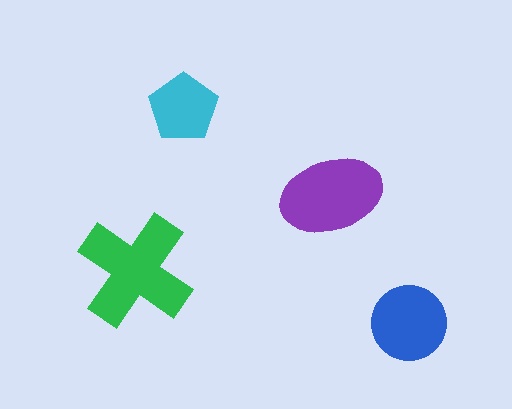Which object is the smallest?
The cyan pentagon.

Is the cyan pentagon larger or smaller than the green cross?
Smaller.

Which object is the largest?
The green cross.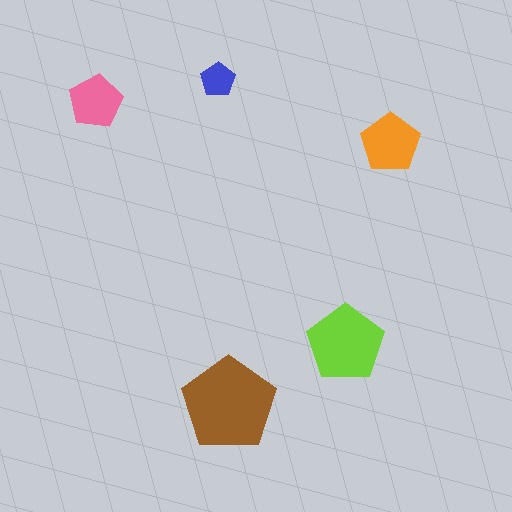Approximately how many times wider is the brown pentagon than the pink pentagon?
About 2 times wider.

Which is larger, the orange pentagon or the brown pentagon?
The brown one.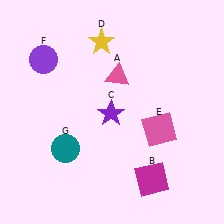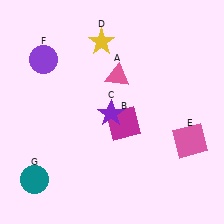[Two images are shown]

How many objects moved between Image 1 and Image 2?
3 objects moved between the two images.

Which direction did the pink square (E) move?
The pink square (E) moved right.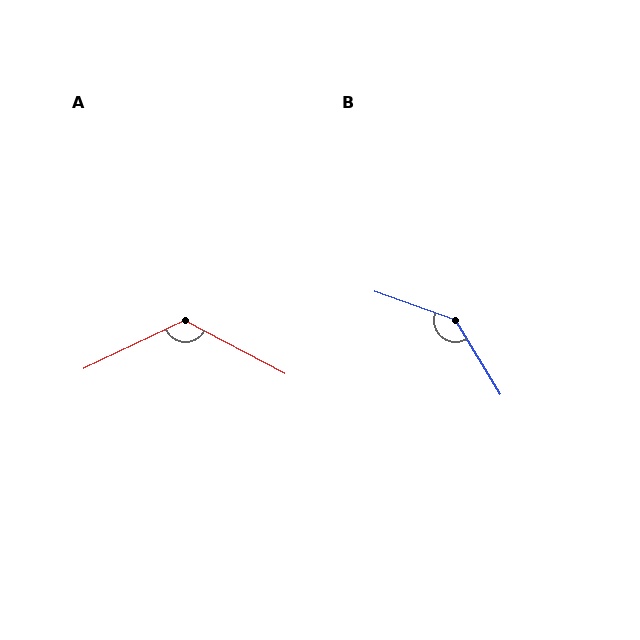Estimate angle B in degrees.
Approximately 140 degrees.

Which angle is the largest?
B, at approximately 140 degrees.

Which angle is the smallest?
A, at approximately 127 degrees.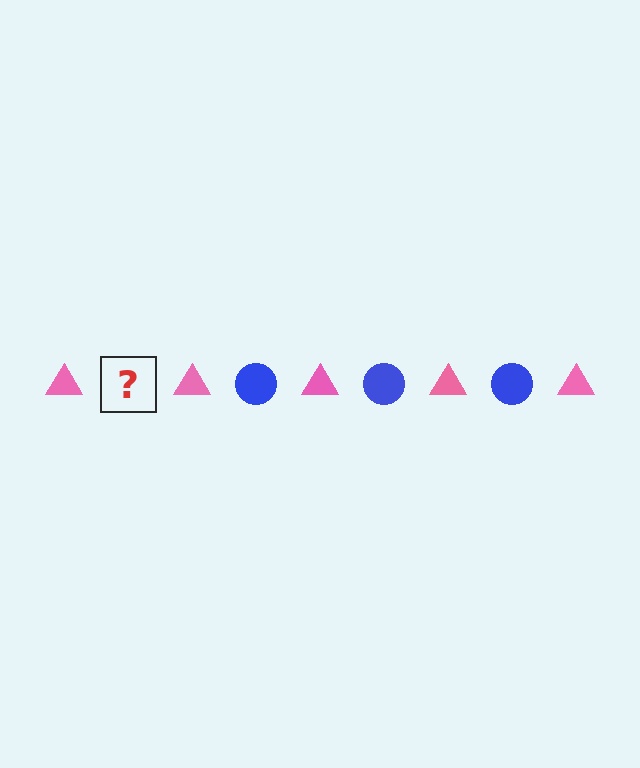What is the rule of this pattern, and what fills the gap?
The rule is that the pattern alternates between pink triangle and blue circle. The gap should be filled with a blue circle.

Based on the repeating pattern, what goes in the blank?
The blank should be a blue circle.